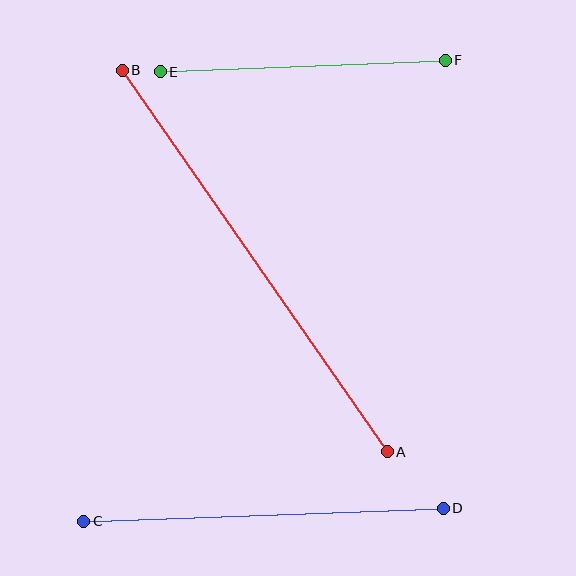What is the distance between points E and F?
The distance is approximately 285 pixels.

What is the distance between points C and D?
The distance is approximately 359 pixels.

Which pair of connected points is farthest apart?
Points A and B are farthest apart.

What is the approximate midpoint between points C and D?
The midpoint is at approximately (263, 515) pixels.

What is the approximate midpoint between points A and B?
The midpoint is at approximately (255, 261) pixels.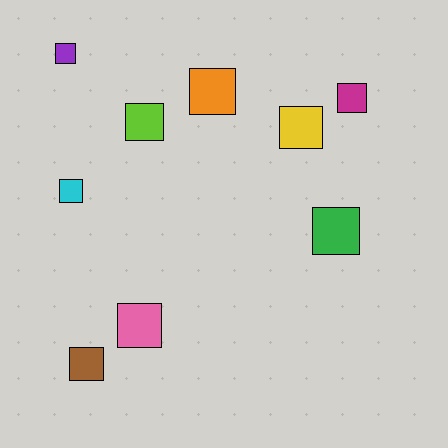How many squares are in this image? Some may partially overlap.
There are 9 squares.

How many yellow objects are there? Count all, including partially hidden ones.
There is 1 yellow object.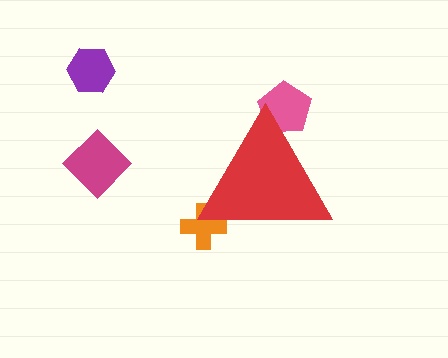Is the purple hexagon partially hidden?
No, the purple hexagon is fully visible.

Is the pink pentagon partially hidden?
Yes, the pink pentagon is partially hidden behind the red triangle.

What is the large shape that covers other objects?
A red triangle.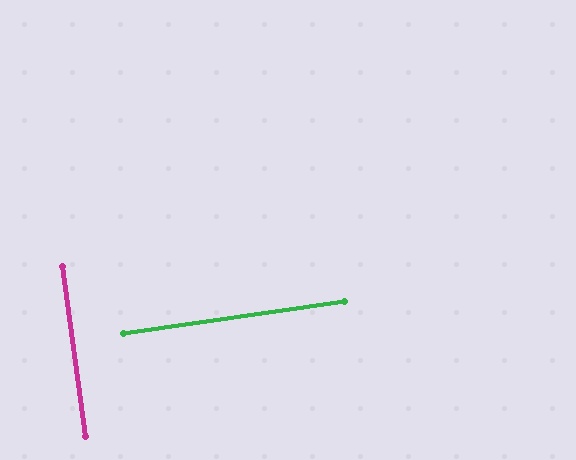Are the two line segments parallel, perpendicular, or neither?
Perpendicular — they meet at approximately 90°.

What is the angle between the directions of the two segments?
Approximately 90 degrees.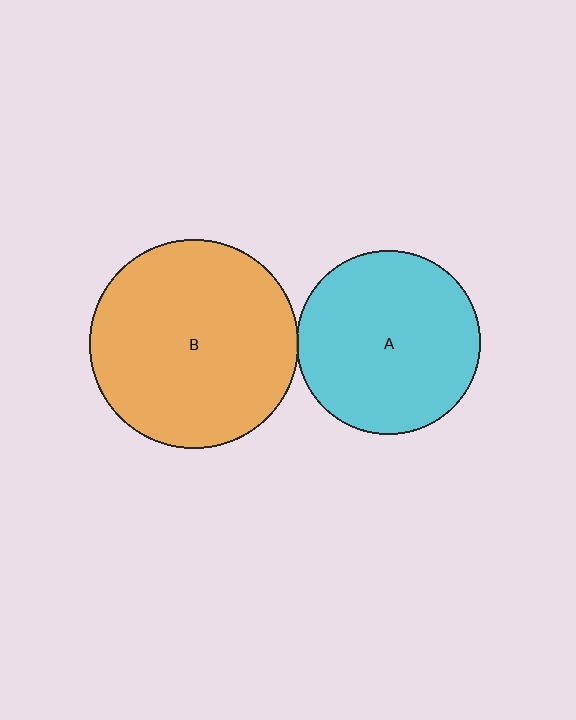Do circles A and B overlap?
Yes.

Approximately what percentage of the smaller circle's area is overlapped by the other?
Approximately 5%.